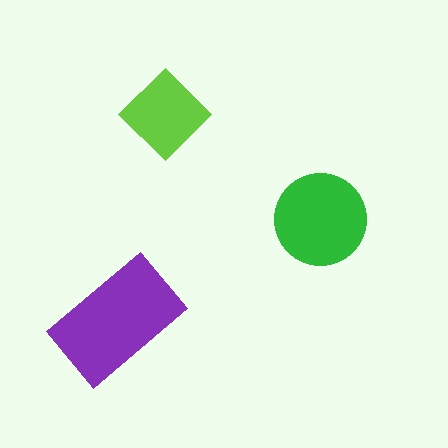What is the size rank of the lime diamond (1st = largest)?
3rd.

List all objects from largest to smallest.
The purple rectangle, the green circle, the lime diamond.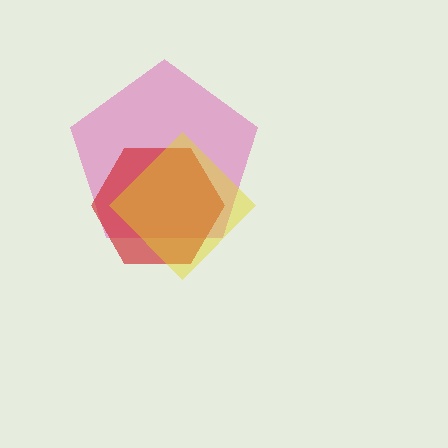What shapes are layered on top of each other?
The layered shapes are: a pink pentagon, a red hexagon, a yellow diamond.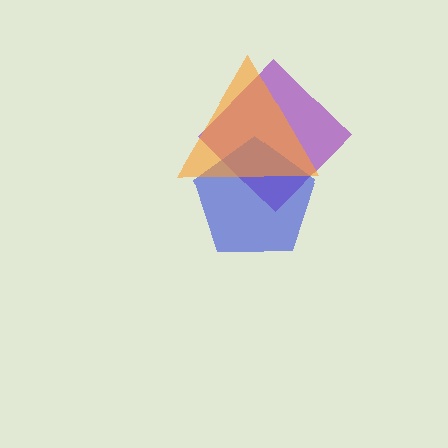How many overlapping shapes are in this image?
There are 3 overlapping shapes in the image.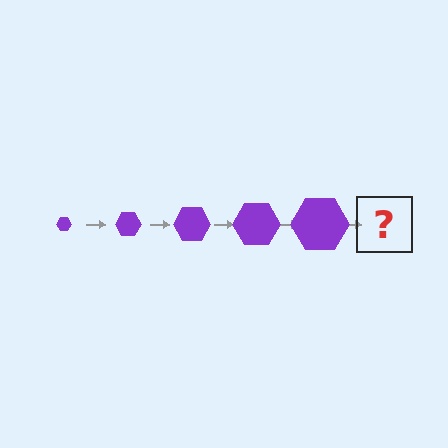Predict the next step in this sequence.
The next step is a purple hexagon, larger than the previous one.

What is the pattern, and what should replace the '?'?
The pattern is that the hexagon gets progressively larger each step. The '?' should be a purple hexagon, larger than the previous one.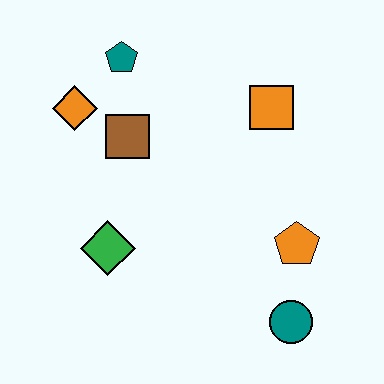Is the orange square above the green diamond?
Yes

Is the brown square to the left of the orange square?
Yes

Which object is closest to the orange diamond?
The brown square is closest to the orange diamond.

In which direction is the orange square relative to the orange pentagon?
The orange square is above the orange pentagon.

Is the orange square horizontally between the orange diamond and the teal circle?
Yes